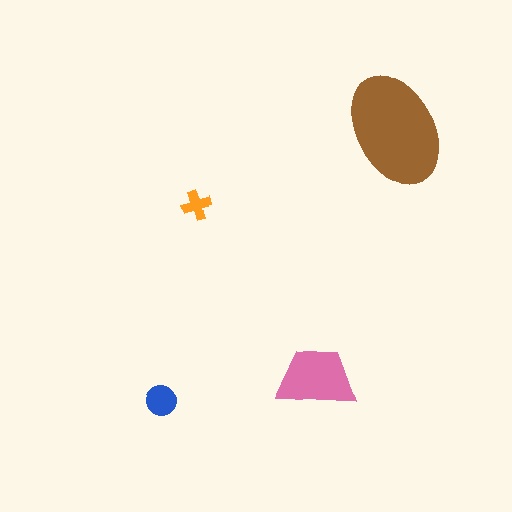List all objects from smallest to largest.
The orange cross, the blue circle, the pink trapezoid, the brown ellipse.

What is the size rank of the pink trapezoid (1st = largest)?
2nd.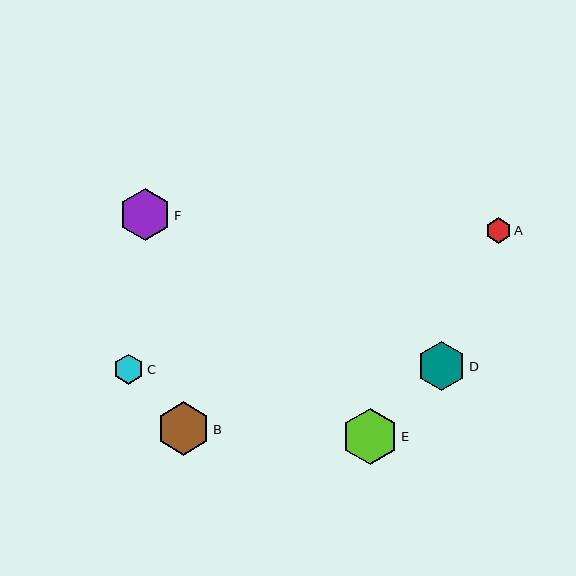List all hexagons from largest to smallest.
From largest to smallest: E, B, F, D, C, A.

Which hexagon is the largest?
Hexagon E is the largest with a size of approximately 56 pixels.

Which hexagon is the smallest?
Hexagon A is the smallest with a size of approximately 25 pixels.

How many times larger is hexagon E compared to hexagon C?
Hexagon E is approximately 1.9 times the size of hexagon C.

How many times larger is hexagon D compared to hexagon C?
Hexagon D is approximately 1.6 times the size of hexagon C.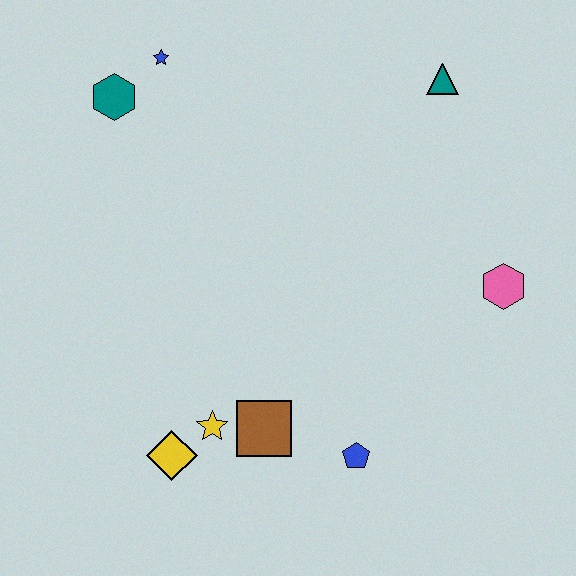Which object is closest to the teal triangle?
The pink hexagon is closest to the teal triangle.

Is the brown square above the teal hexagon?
No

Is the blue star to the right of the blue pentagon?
No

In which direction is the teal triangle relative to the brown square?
The teal triangle is above the brown square.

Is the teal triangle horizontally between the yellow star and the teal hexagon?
No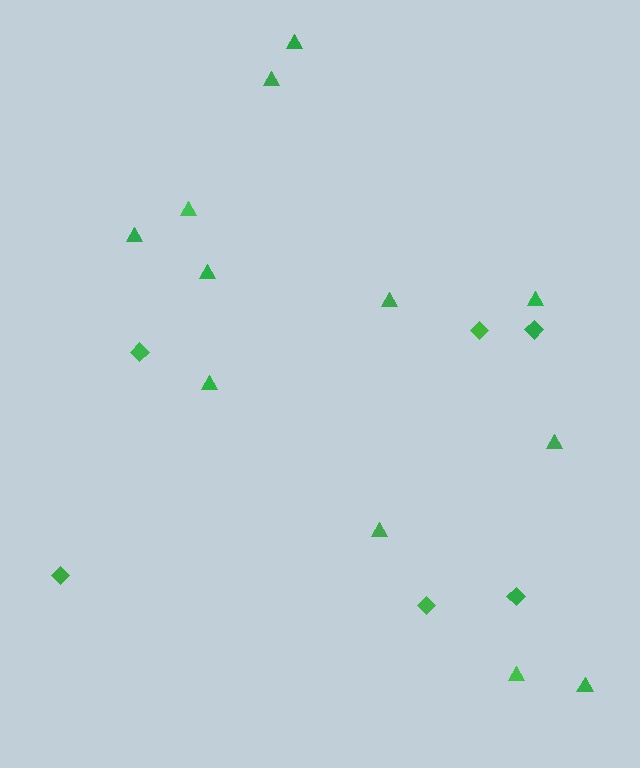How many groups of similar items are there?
There are 2 groups: one group of triangles (12) and one group of diamonds (6).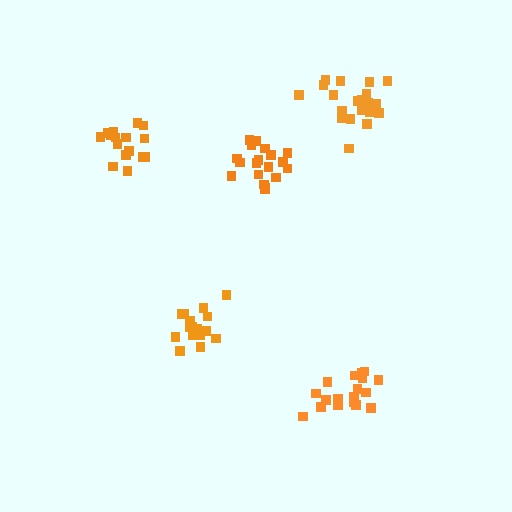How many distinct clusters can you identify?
There are 5 distinct clusters.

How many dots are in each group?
Group 1: 19 dots, Group 2: 19 dots, Group 3: 18 dots, Group 4: 20 dots, Group 5: 16 dots (92 total).